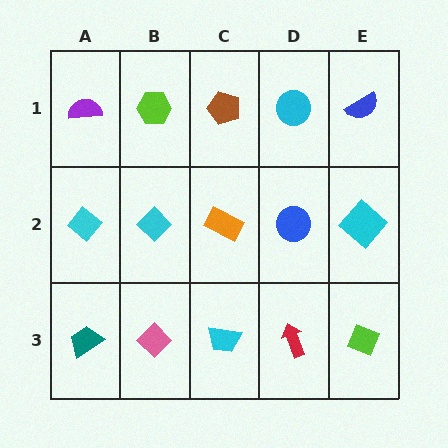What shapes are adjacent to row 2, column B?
A lime hexagon (row 1, column B), a pink diamond (row 3, column B), a cyan diamond (row 2, column A), an orange rectangle (row 2, column C).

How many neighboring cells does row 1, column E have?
2.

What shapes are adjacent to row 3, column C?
An orange rectangle (row 2, column C), a pink diamond (row 3, column B), a red arrow (row 3, column D).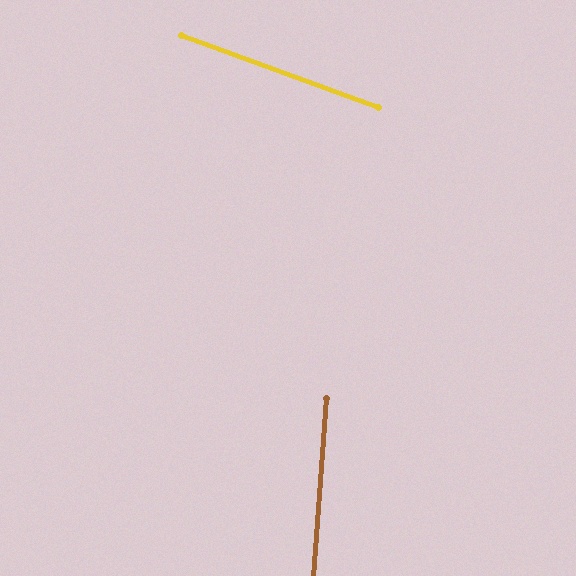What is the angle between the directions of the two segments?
Approximately 74 degrees.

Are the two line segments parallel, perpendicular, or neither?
Neither parallel nor perpendicular — they differ by about 74°.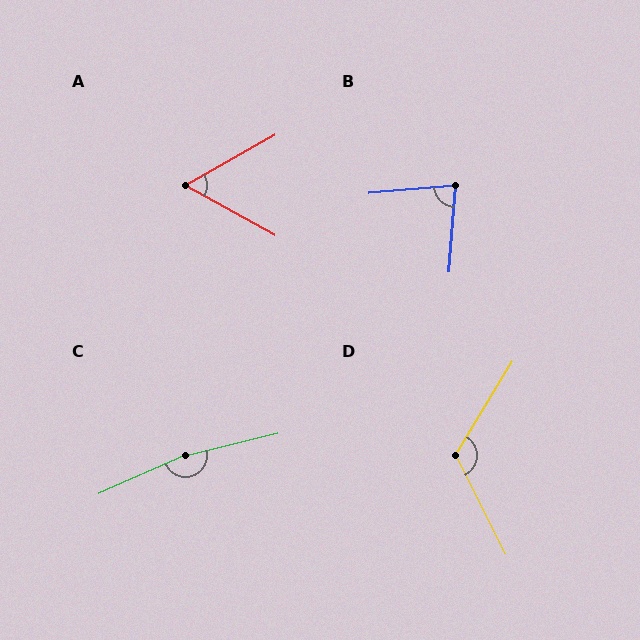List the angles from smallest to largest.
A (58°), B (80°), D (122°), C (170°).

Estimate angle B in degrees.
Approximately 80 degrees.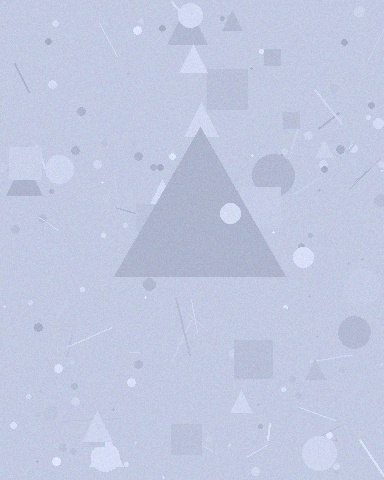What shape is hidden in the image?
A triangle is hidden in the image.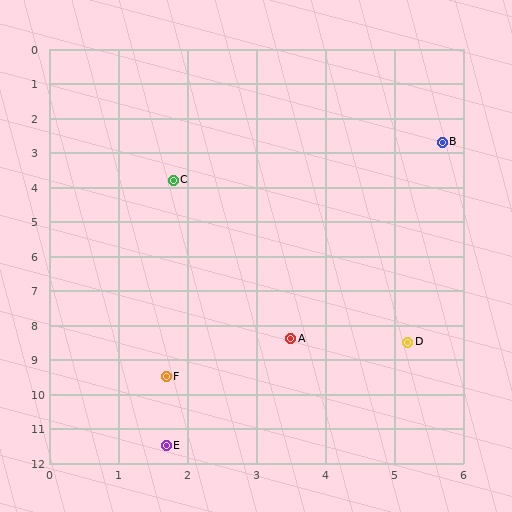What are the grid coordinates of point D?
Point D is at approximately (5.2, 8.5).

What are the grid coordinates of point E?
Point E is at approximately (1.7, 11.5).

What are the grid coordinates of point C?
Point C is at approximately (1.8, 3.8).